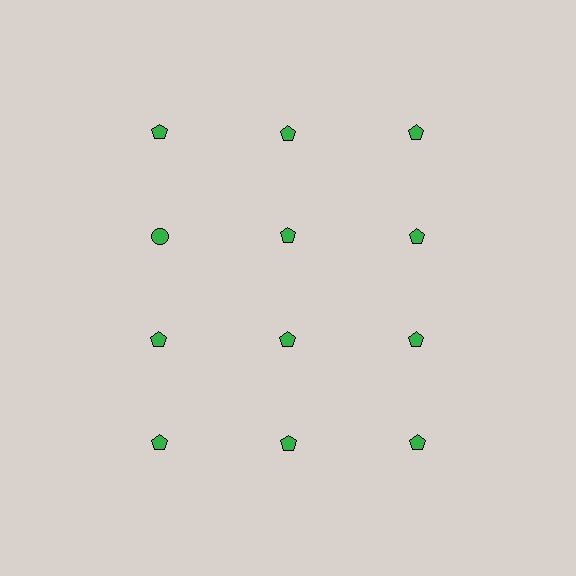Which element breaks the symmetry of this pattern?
The green circle in the second row, leftmost column breaks the symmetry. All other shapes are green pentagons.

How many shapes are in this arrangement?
There are 12 shapes arranged in a grid pattern.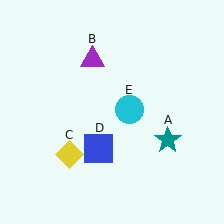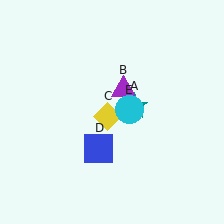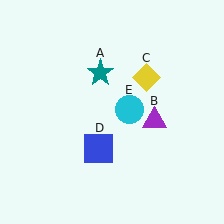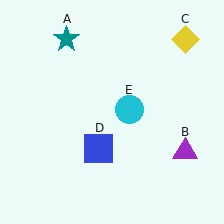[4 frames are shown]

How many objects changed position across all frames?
3 objects changed position: teal star (object A), purple triangle (object B), yellow diamond (object C).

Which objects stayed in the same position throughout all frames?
Blue square (object D) and cyan circle (object E) remained stationary.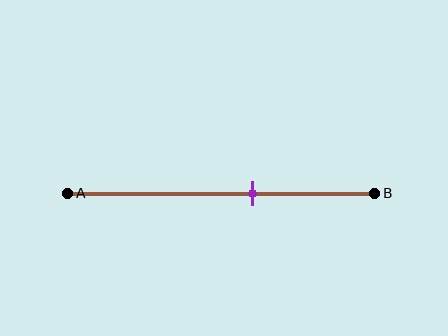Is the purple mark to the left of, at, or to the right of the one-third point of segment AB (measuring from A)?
The purple mark is to the right of the one-third point of segment AB.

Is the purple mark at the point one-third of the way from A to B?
No, the mark is at about 60% from A, not at the 33% one-third point.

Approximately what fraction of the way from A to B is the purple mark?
The purple mark is approximately 60% of the way from A to B.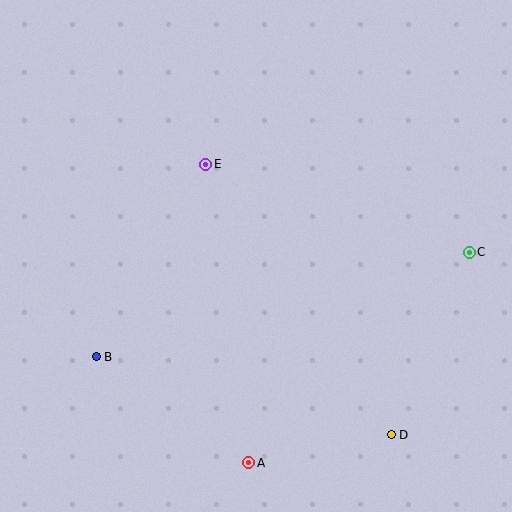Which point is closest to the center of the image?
Point E at (206, 164) is closest to the center.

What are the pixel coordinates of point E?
Point E is at (206, 164).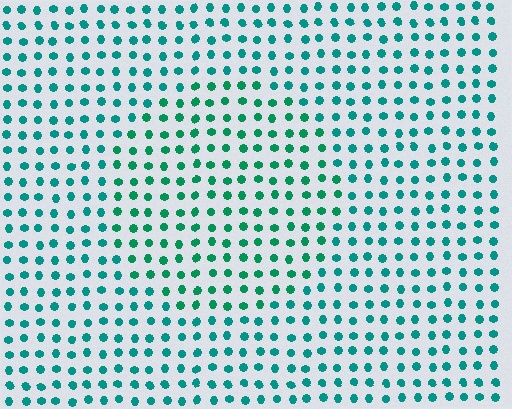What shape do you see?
I see a circle.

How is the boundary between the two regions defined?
The boundary is defined purely by a slight shift in hue (about 21 degrees). Spacing, size, and orientation are identical on both sides.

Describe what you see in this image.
The image is filled with small teal elements in a uniform arrangement. A circle-shaped region is visible where the elements are tinted to a slightly different hue, forming a subtle color boundary.